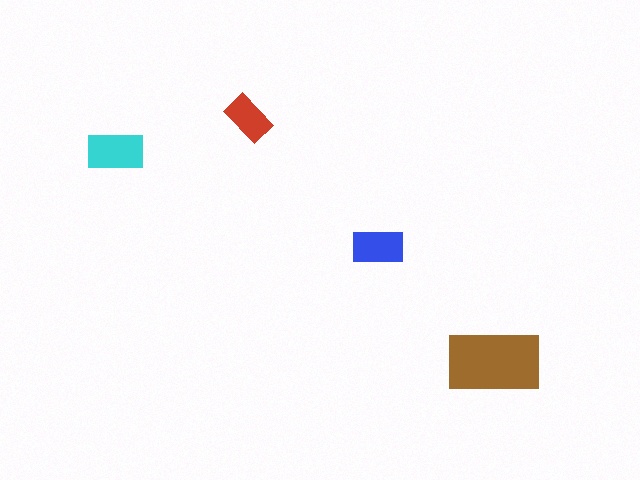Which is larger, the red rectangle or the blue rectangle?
The blue one.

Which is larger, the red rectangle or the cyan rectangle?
The cyan one.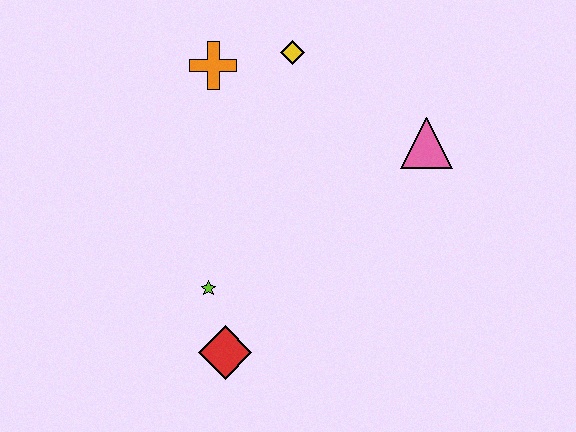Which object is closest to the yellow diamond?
The orange cross is closest to the yellow diamond.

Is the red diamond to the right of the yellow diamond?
No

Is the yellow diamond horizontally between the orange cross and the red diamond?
No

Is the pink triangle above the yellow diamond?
No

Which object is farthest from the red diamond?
The yellow diamond is farthest from the red diamond.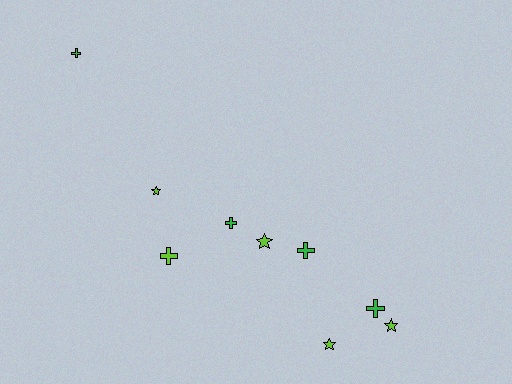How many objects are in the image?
There are 9 objects.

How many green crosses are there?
There are 4 green crosses.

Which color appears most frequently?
Lime, with 5 objects.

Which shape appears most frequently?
Cross, with 5 objects.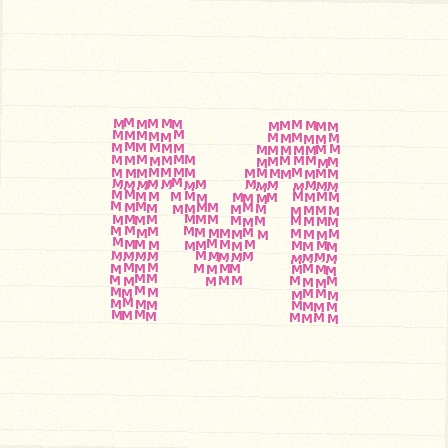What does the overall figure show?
The overall figure shows the letter M.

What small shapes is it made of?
It is made of small letter M's.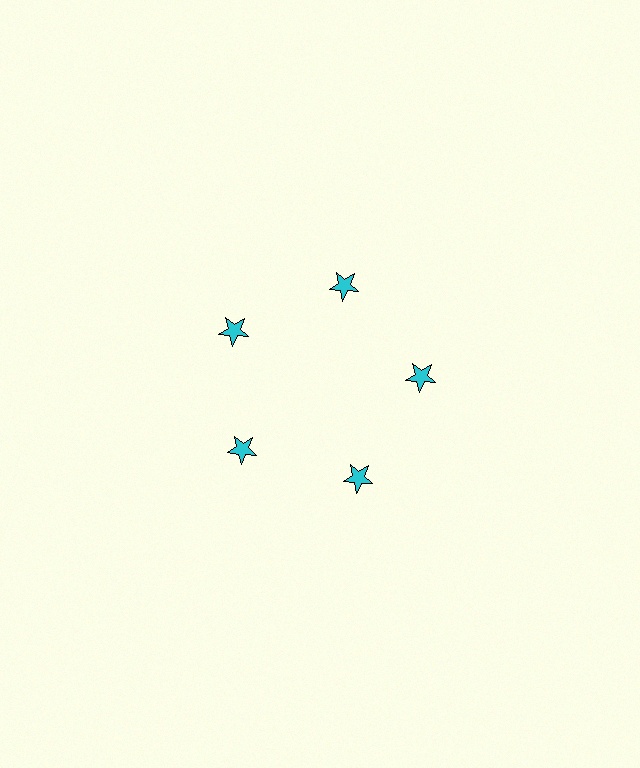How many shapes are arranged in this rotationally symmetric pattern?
There are 5 shapes, arranged in 5 groups of 1.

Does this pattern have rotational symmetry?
Yes, this pattern has 5-fold rotational symmetry. It looks the same after rotating 72 degrees around the center.